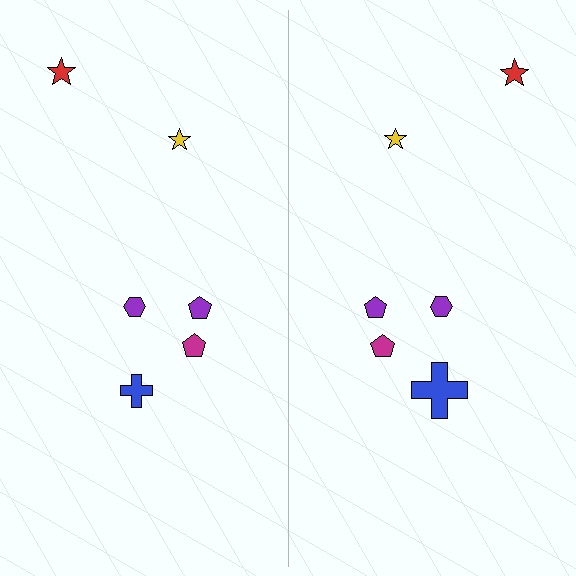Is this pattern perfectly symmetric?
No, the pattern is not perfectly symmetric. The blue cross on the right side has a different size than its mirror counterpart.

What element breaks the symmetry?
The blue cross on the right side has a different size than its mirror counterpart.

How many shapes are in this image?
There are 12 shapes in this image.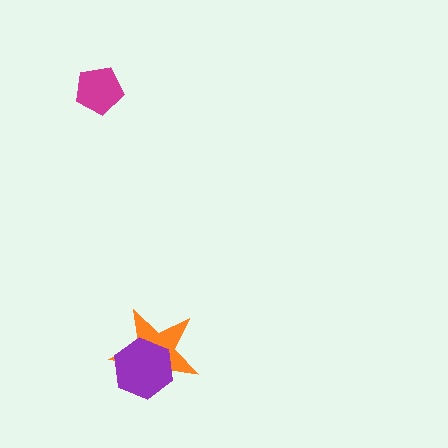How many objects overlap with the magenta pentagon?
0 objects overlap with the magenta pentagon.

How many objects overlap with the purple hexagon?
1 object overlaps with the purple hexagon.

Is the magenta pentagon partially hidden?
No, no other shape covers it.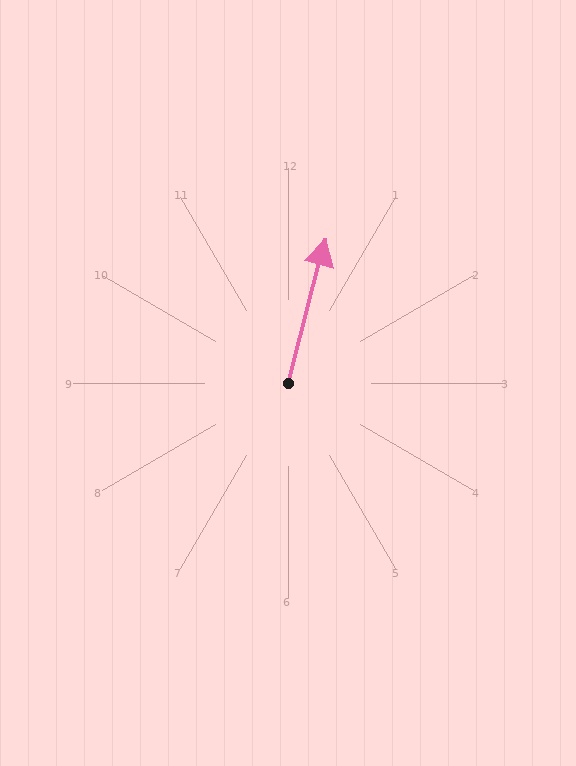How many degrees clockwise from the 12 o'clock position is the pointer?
Approximately 15 degrees.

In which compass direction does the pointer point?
North.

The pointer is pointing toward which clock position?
Roughly 12 o'clock.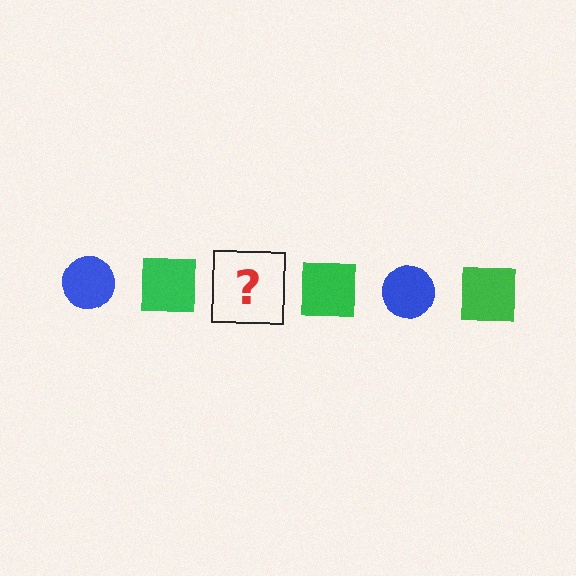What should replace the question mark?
The question mark should be replaced with a blue circle.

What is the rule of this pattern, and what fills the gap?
The rule is that the pattern alternates between blue circle and green square. The gap should be filled with a blue circle.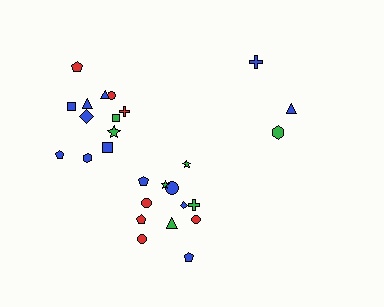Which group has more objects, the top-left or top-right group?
The top-left group.